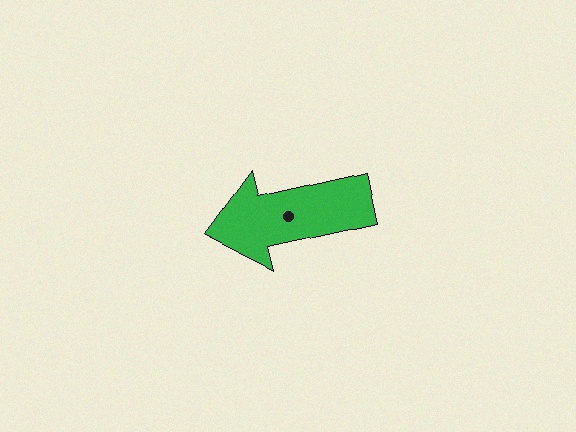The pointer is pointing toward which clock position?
Roughly 9 o'clock.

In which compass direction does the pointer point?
West.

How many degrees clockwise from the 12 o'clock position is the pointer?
Approximately 257 degrees.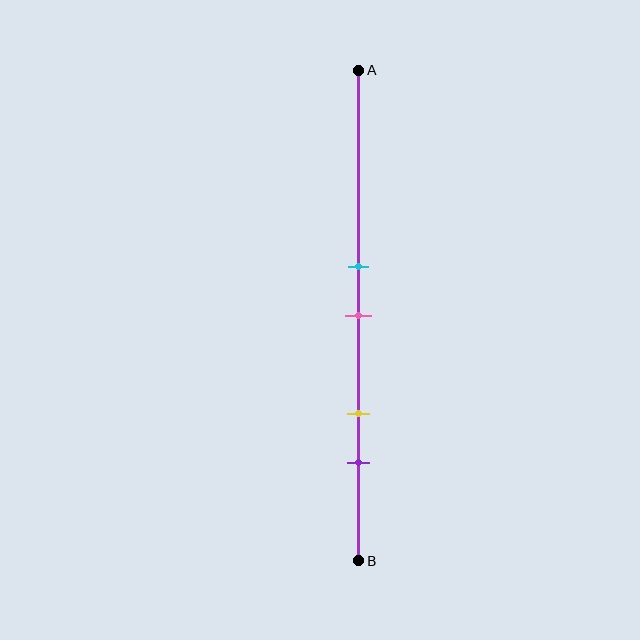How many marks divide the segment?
There are 4 marks dividing the segment.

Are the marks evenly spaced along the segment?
No, the marks are not evenly spaced.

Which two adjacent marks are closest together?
The cyan and pink marks are the closest adjacent pair.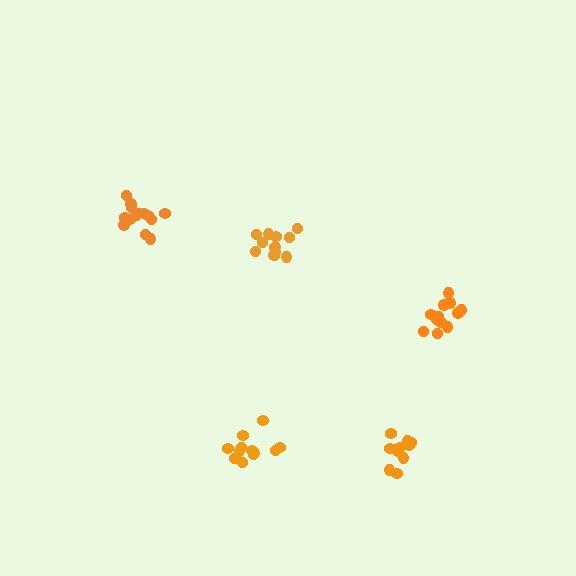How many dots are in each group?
Group 1: 12 dots, Group 2: 13 dots, Group 3: 11 dots, Group 4: 14 dots, Group 5: 13 dots (63 total).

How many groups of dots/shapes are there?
There are 5 groups.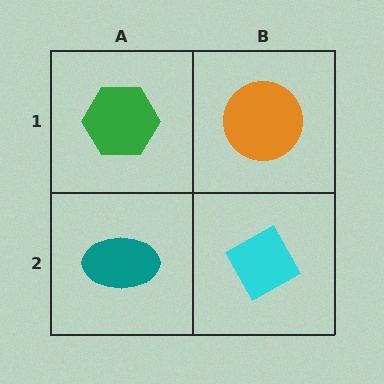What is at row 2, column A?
A teal ellipse.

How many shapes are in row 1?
2 shapes.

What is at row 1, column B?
An orange circle.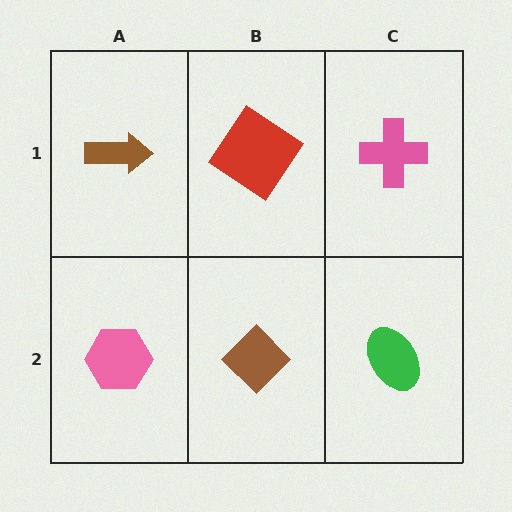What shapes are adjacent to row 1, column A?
A pink hexagon (row 2, column A), a red diamond (row 1, column B).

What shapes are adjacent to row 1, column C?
A green ellipse (row 2, column C), a red diamond (row 1, column B).